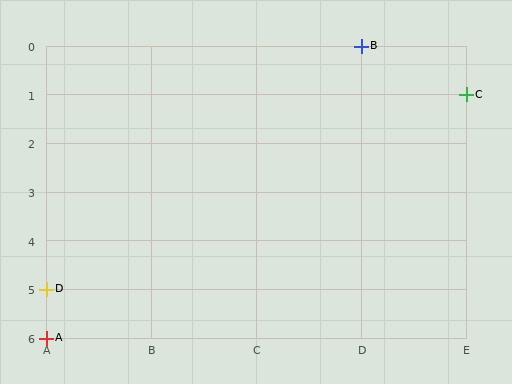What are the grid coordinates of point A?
Point A is at grid coordinates (A, 6).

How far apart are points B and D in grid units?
Points B and D are 3 columns and 5 rows apart (about 5.8 grid units diagonally).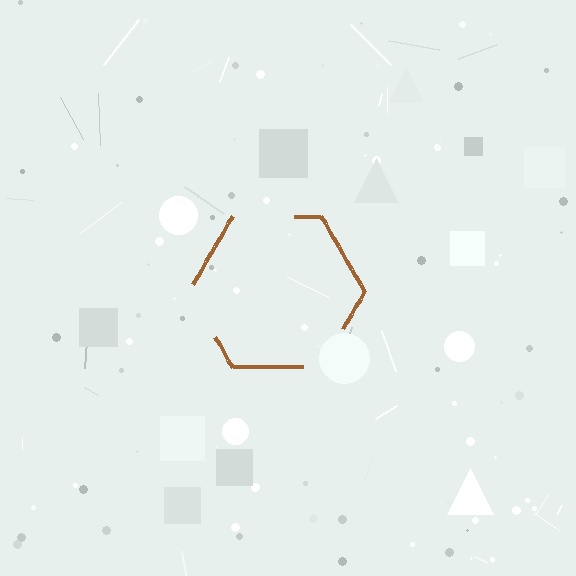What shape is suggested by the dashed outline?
The dashed outline suggests a hexagon.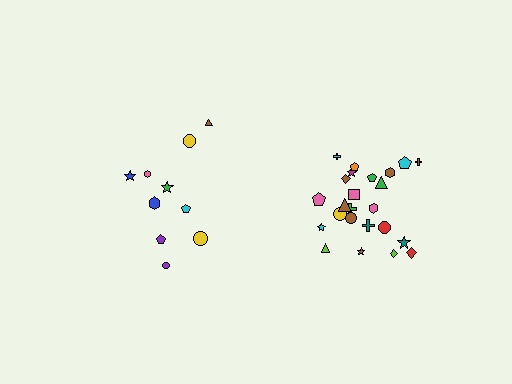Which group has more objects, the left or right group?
The right group.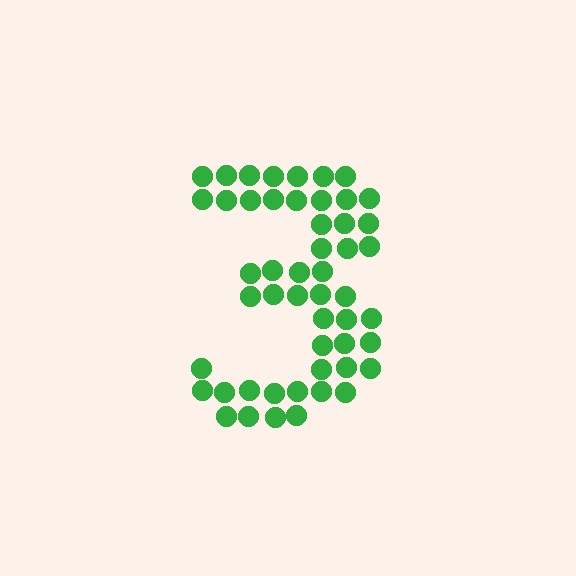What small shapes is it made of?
It is made of small circles.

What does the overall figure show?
The overall figure shows the digit 3.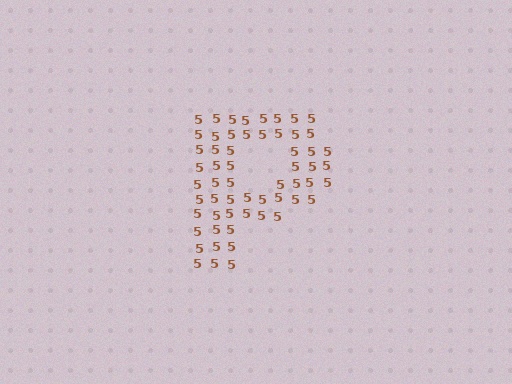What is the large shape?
The large shape is the letter P.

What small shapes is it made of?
It is made of small digit 5's.